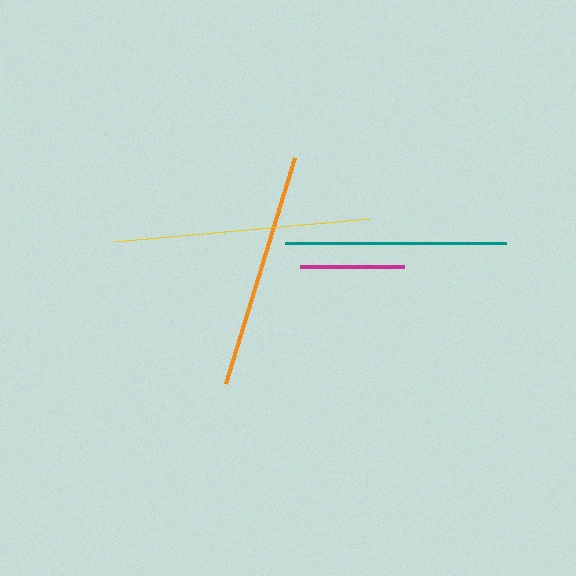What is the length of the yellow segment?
The yellow segment is approximately 257 pixels long.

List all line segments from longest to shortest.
From longest to shortest: yellow, orange, teal, magenta.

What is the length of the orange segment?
The orange segment is approximately 236 pixels long.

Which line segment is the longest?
The yellow line is the longest at approximately 257 pixels.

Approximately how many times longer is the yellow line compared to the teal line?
The yellow line is approximately 1.2 times the length of the teal line.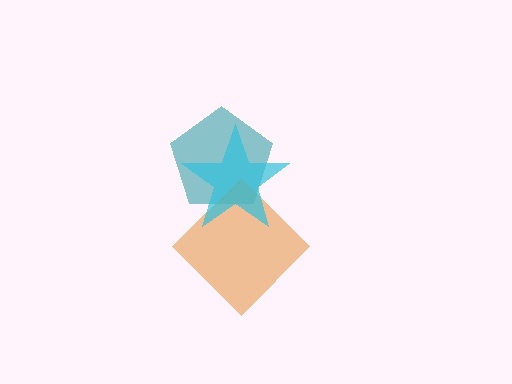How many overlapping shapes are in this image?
There are 3 overlapping shapes in the image.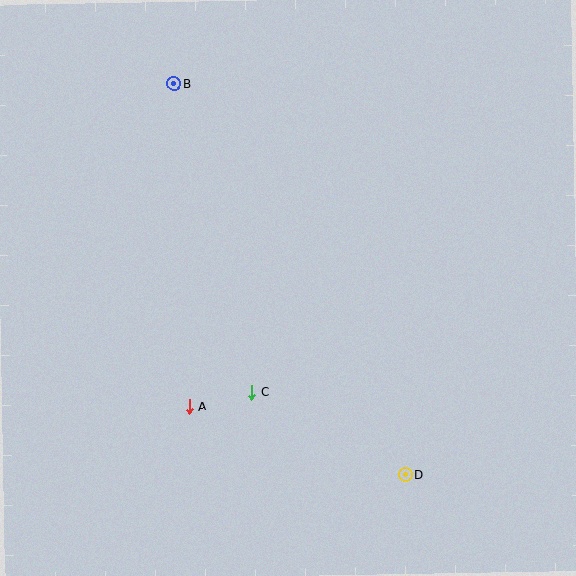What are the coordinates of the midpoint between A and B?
The midpoint between A and B is at (182, 245).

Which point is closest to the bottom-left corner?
Point A is closest to the bottom-left corner.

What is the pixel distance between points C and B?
The distance between C and B is 318 pixels.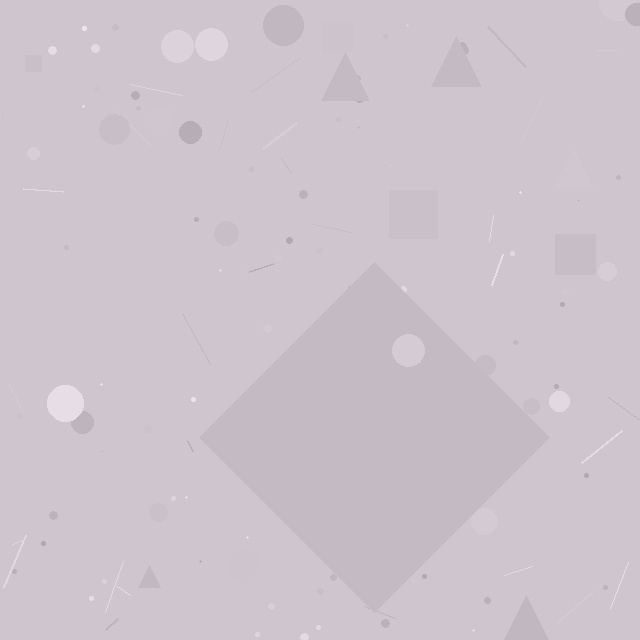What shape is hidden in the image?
A diamond is hidden in the image.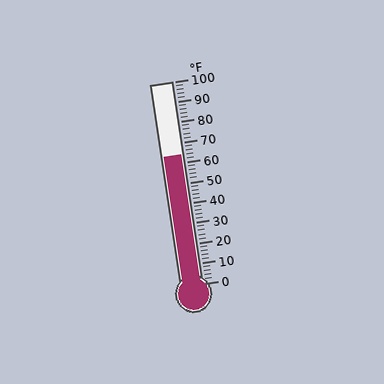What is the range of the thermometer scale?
The thermometer scale ranges from 0°F to 100°F.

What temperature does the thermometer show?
The thermometer shows approximately 64°F.